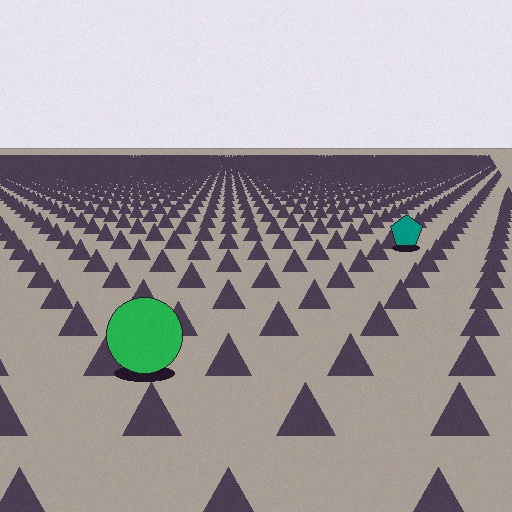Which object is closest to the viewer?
The green circle is closest. The texture marks near it are larger and more spread out.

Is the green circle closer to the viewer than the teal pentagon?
Yes. The green circle is closer — you can tell from the texture gradient: the ground texture is coarser near it.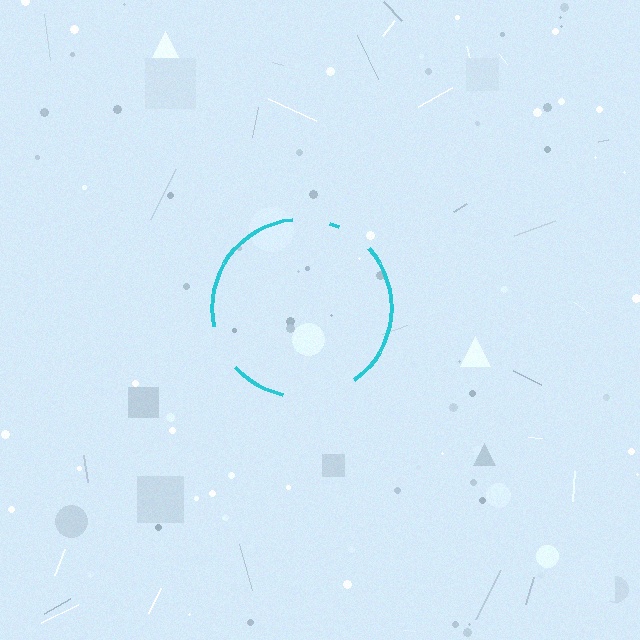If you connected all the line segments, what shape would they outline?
They would outline a circle.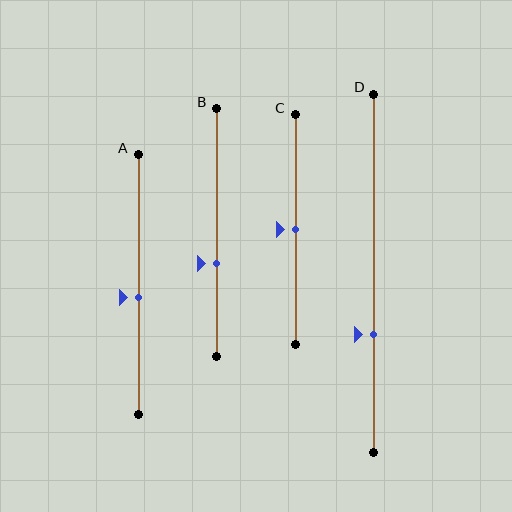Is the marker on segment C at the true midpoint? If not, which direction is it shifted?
Yes, the marker on segment C is at the true midpoint.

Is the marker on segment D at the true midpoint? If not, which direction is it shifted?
No, the marker on segment D is shifted downward by about 17% of the segment length.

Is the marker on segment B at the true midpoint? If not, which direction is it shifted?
No, the marker on segment B is shifted downward by about 12% of the segment length.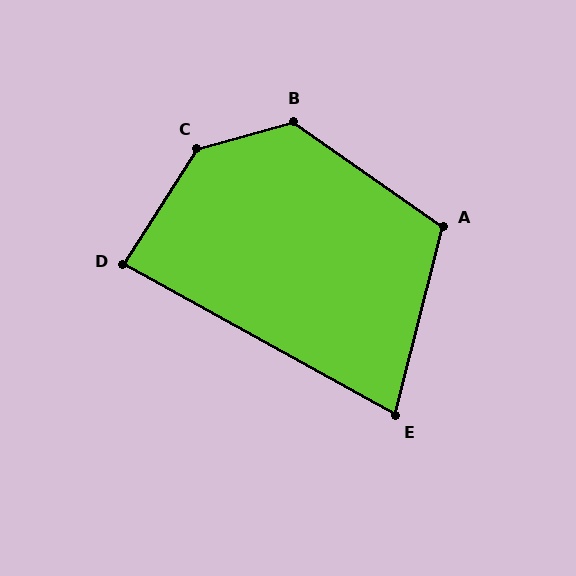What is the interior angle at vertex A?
Approximately 111 degrees (obtuse).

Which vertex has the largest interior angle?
C, at approximately 138 degrees.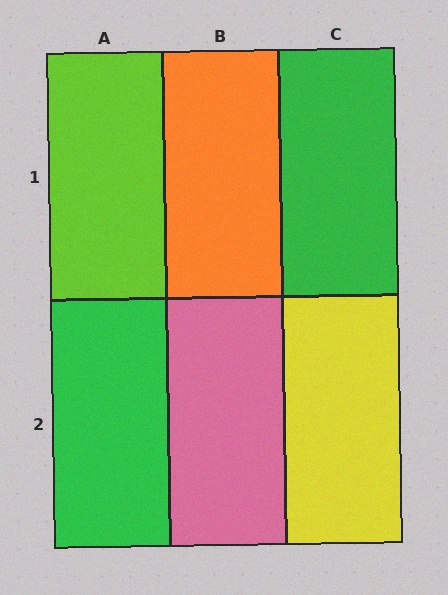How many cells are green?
2 cells are green.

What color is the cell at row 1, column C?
Green.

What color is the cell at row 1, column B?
Orange.